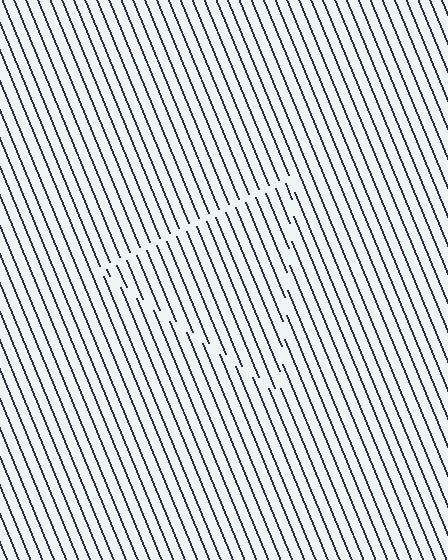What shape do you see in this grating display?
An illusory triangle. The interior of the shape contains the same grating, shifted by half a period — the contour is defined by the phase discontinuity where line-ends from the inner and outer gratings abut.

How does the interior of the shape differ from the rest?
The interior of the shape contains the same grating, shifted by half a period — the contour is defined by the phase discontinuity where line-ends from the inner and outer gratings abut.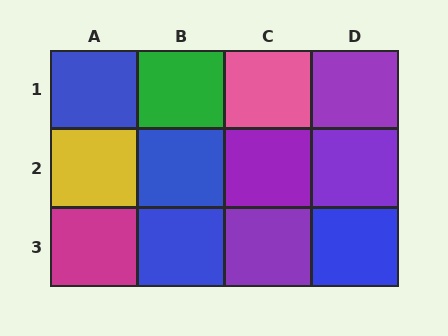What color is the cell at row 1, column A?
Blue.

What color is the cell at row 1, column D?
Purple.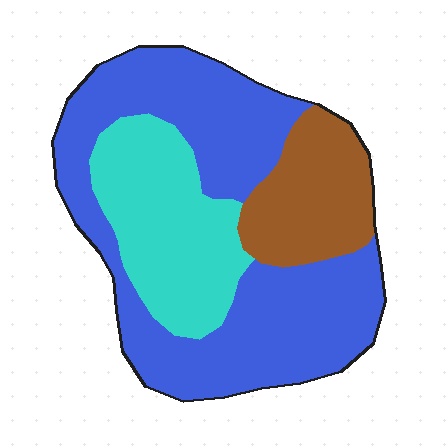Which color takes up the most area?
Blue, at roughly 55%.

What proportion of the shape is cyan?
Cyan takes up about one quarter (1/4) of the shape.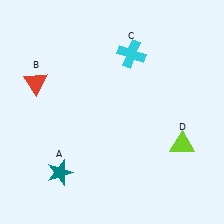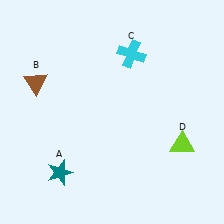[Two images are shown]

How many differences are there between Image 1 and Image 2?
There is 1 difference between the two images.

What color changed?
The triangle (B) changed from red in Image 1 to brown in Image 2.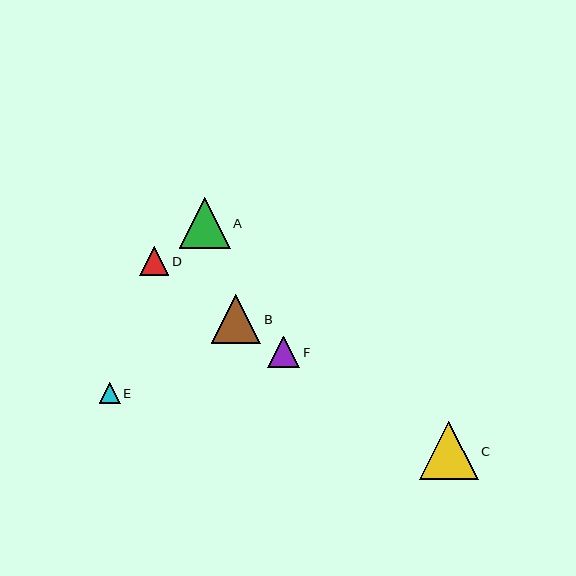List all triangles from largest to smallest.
From largest to smallest: C, A, B, F, D, E.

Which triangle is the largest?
Triangle C is the largest with a size of approximately 58 pixels.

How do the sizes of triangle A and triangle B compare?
Triangle A and triangle B are approximately the same size.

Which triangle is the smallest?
Triangle E is the smallest with a size of approximately 21 pixels.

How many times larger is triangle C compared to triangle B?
Triangle C is approximately 1.2 times the size of triangle B.